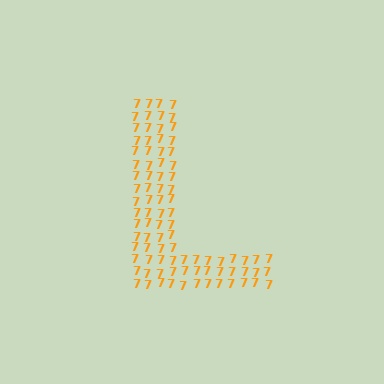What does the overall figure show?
The overall figure shows the letter L.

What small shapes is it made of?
It is made of small digit 7's.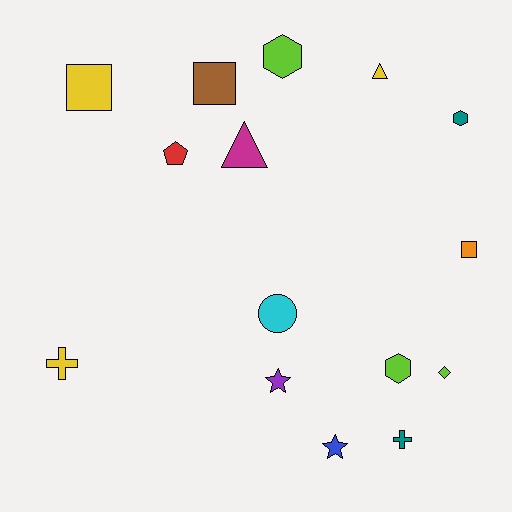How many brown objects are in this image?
There is 1 brown object.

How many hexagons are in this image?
There are 3 hexagons.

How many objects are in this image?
There are 15 objects.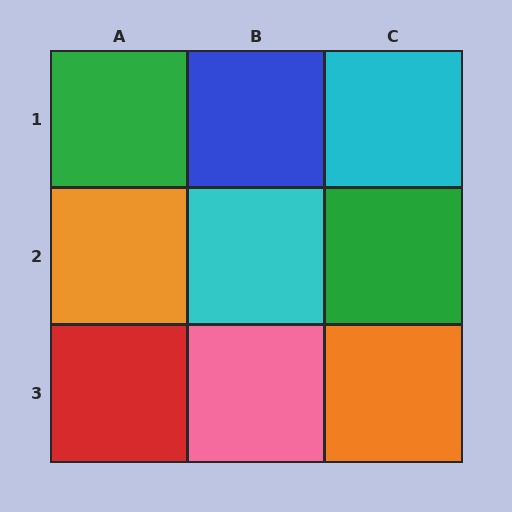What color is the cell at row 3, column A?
Red.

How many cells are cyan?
2 cells are cyan.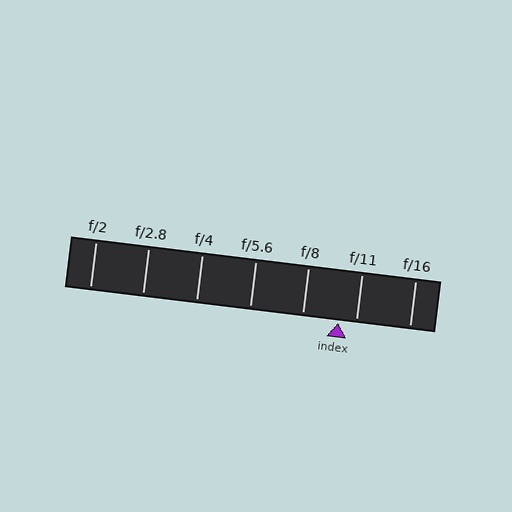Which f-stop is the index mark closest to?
The index mark is closest to f/11.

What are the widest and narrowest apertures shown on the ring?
The widest aperture shown is f/2 and the narrowest is f/16.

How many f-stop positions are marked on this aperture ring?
There are 7 f-stop positions marked.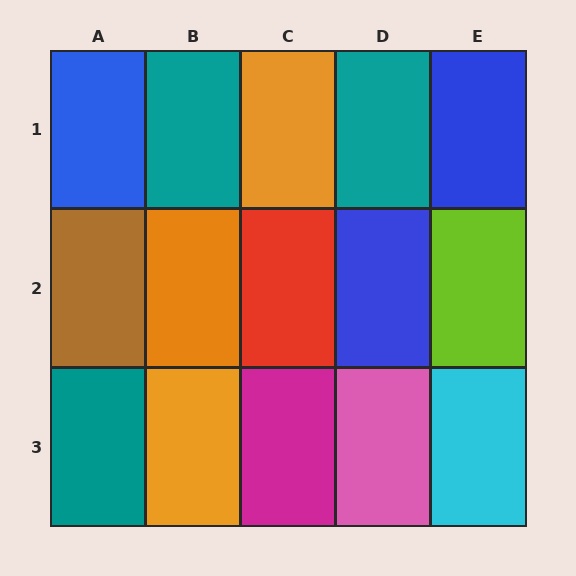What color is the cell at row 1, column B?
Teal.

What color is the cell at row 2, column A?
Brown.